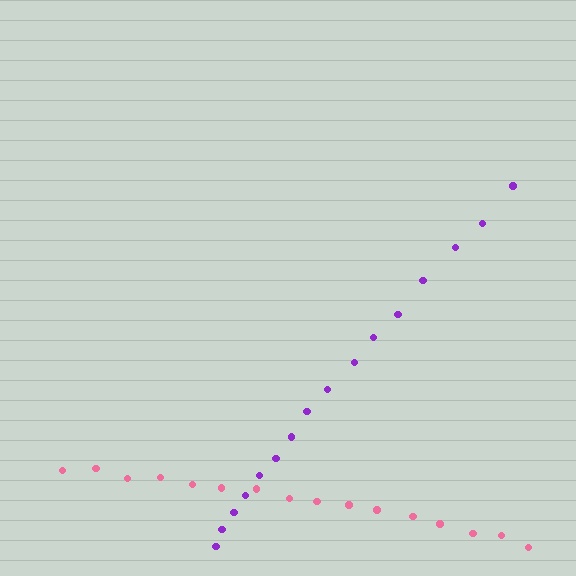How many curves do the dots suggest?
There are 2 distinct paths.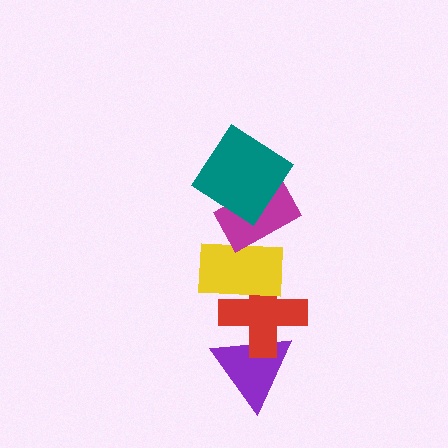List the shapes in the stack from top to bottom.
From top to bottom: the teal diamond, the magenta rectangle, the yellow rectangle, the red cross, the purple triangle.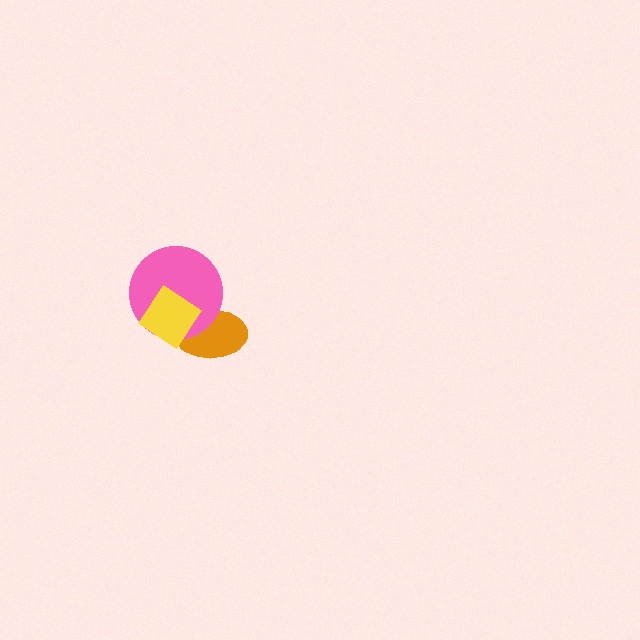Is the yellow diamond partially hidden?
No, no other shape covers it.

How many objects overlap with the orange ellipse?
2 objects overlap with the orange ellipse.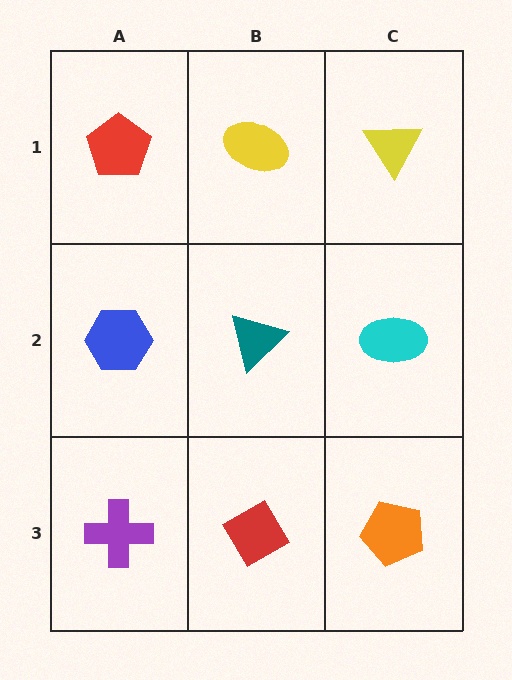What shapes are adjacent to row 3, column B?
A teal triangle (row 2, column B), a purple cross (row 3, column A), an orange pentagon (row 3, column C).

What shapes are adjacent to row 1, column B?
A teal triangle (row 2, column B), a red pentagon (row 1, column A), a yellow triangle (row 1, column C).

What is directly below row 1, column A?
A blue hexagon.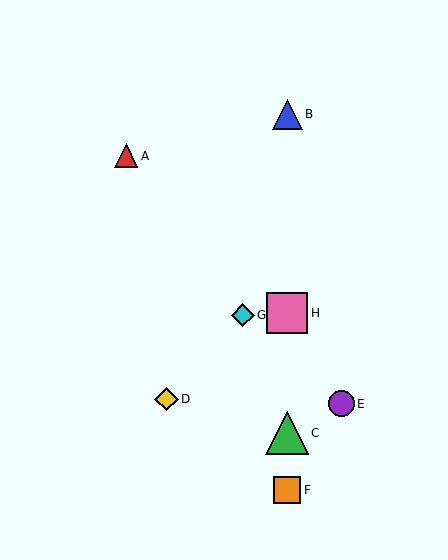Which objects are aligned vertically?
Objects B, C, F, H are aligned vertically.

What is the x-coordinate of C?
Object C is at x≈287.